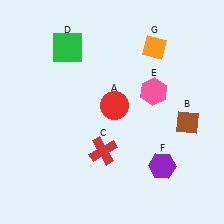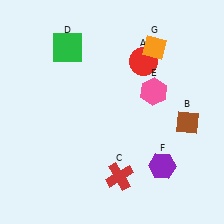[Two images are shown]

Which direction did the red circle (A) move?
The red circle (A) moved up.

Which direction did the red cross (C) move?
The red cross (C) moved down.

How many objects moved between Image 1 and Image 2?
2 objects moved between the two images.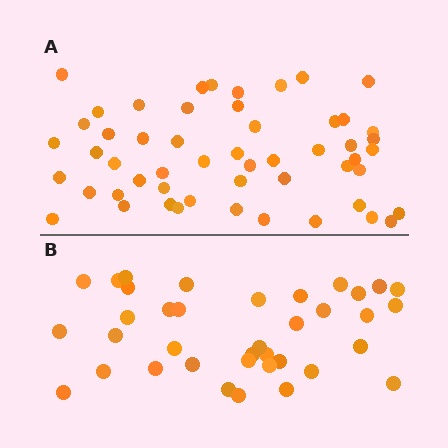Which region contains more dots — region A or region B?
Region A (the top region) has more dots.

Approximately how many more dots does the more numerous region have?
Region A has approximately 15 more dots than region B.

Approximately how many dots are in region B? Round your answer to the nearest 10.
About 40 dots. (The exact count is 37, which rounds to 40.)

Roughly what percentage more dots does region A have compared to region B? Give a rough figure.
About 45% more.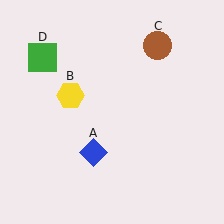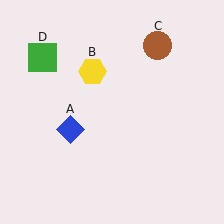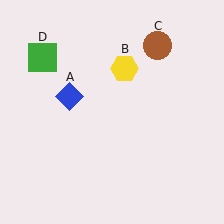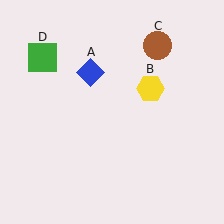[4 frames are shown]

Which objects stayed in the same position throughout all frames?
Brown circle (object C) and green square (object D) remained stationary.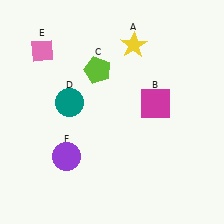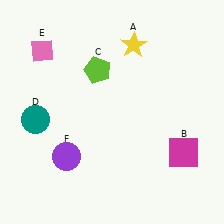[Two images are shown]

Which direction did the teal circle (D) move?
The teal circle (D) moved left.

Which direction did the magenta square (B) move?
The magenta square (B) moved down.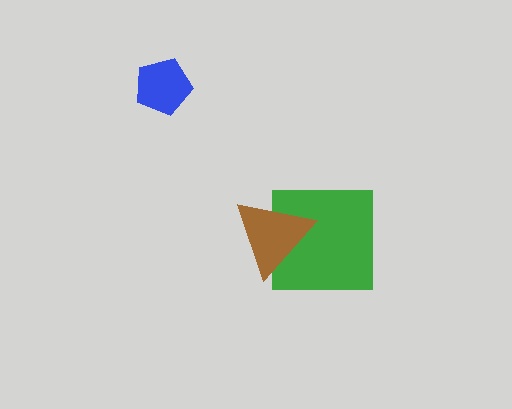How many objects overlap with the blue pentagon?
0 objects overlap with the blue pentagon.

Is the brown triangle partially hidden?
No, no other shape covers it.